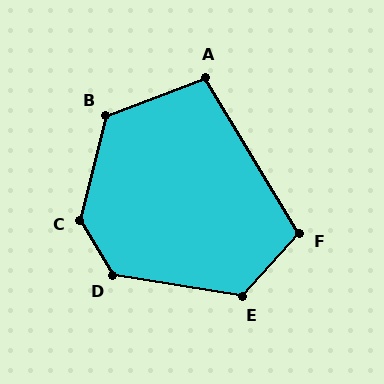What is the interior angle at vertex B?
Approximately 125 degrees (obtuse).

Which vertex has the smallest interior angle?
A, at approximately 100 degrees.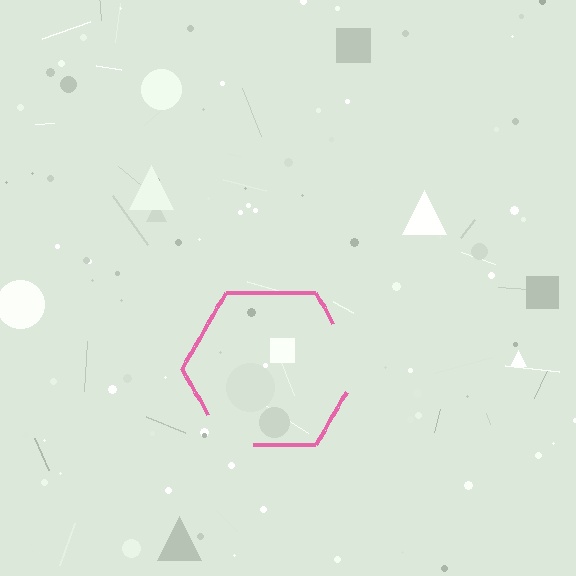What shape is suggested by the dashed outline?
The dashed outline suggests a hexagon.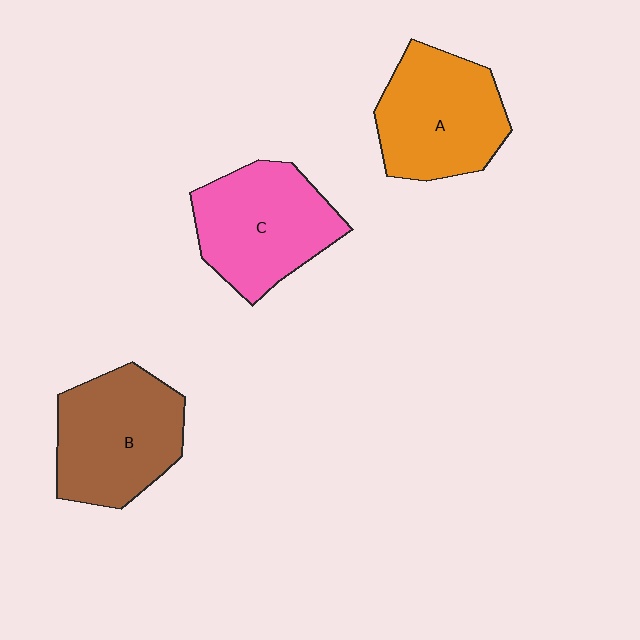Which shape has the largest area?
Shape B (brown).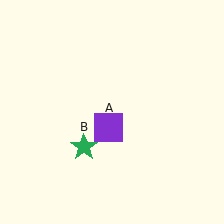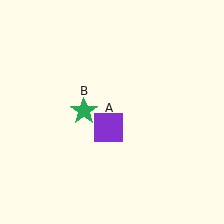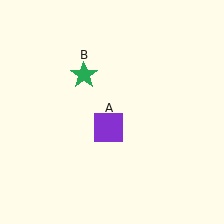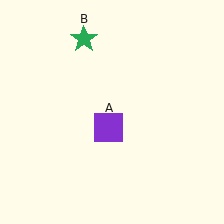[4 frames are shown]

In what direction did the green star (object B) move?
The green star (object B) moved up.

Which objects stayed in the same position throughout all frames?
Purple square (object A) remained stationary.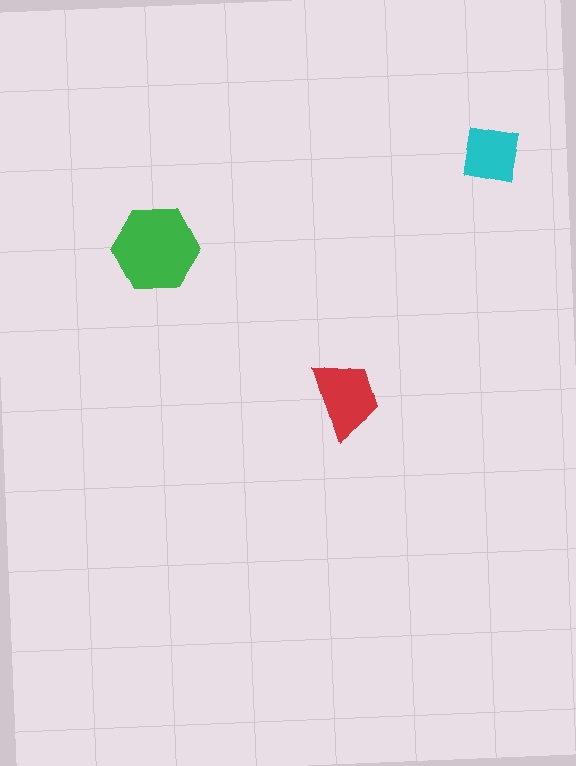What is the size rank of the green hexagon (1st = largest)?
1st.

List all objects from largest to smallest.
The green hexagon, the red trapezoid, the cyan square.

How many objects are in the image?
There are 3 objects in the image.